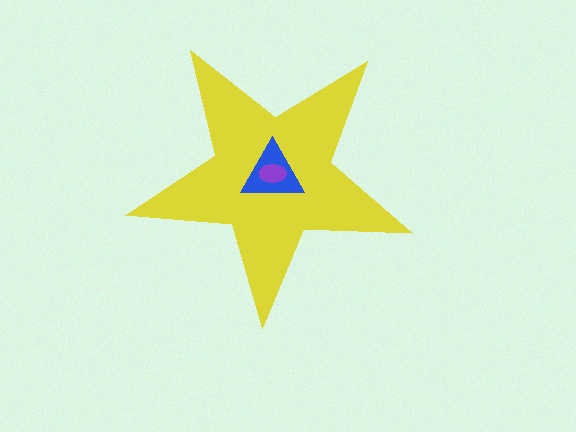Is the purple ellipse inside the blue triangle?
Yes.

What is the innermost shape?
The purple ellipse.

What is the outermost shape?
The yellow star.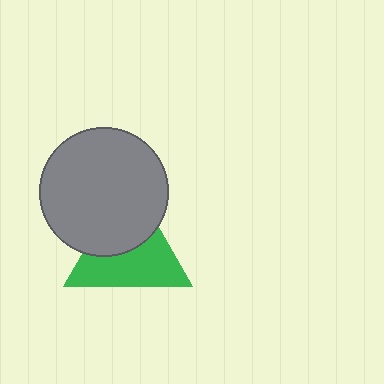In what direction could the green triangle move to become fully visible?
The green triangle could move down. That would shift it out from behind the gray circle entirely.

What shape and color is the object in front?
The object in front is a gray circle.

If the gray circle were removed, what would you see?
You would see the complete green triangle.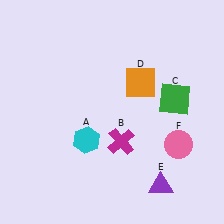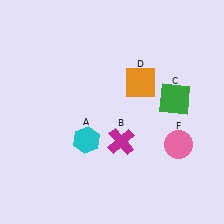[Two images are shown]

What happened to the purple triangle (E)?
The purple triangle (E) was removed in Image 2. It was in the bottom-right area of Image 1.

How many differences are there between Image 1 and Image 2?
There is 1 difference between the two images.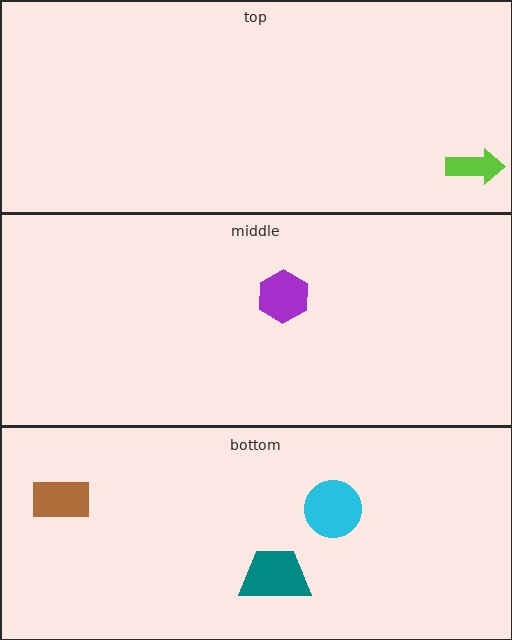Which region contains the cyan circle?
The bottom region.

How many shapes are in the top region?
1.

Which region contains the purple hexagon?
The middle region.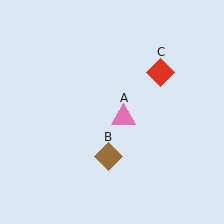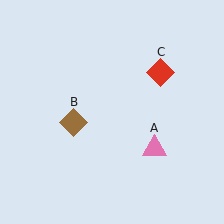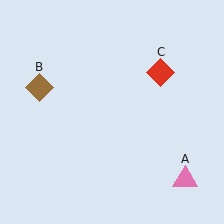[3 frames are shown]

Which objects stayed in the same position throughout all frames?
Red diamond (object C) remained stationary.